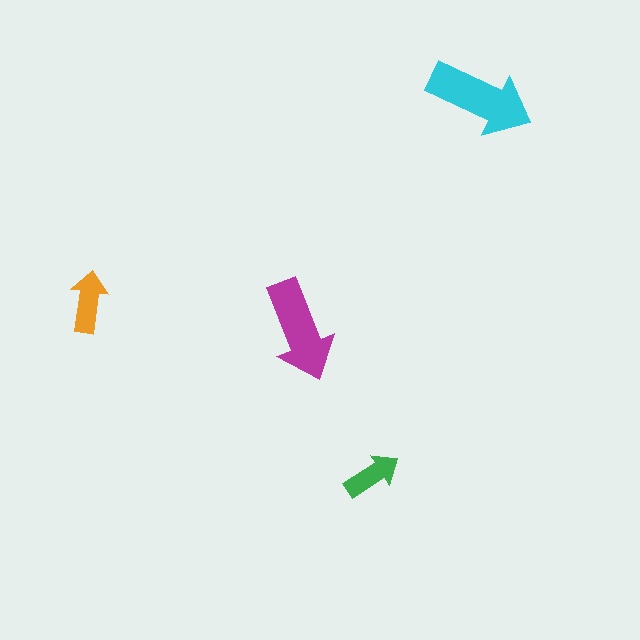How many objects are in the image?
There are 4 objects in the image.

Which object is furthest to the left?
The orange arrow is leftmost.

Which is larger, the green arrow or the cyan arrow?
The cyan one.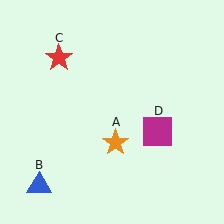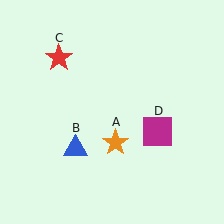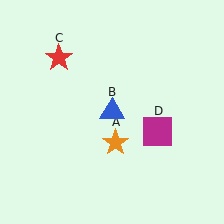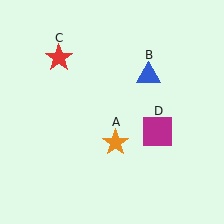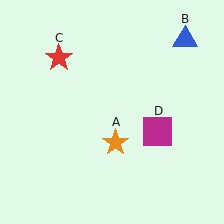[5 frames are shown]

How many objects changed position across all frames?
1 object changed position: blue triangle (object B).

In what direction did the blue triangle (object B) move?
The blue triangle (object B) moved up and to the right.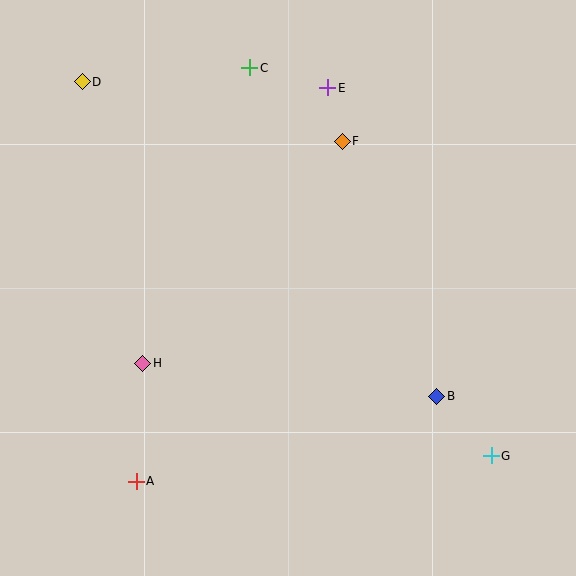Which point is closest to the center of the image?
Point F at (342, 141) is closest to the center.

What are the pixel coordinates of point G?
Point G is at (491, 456).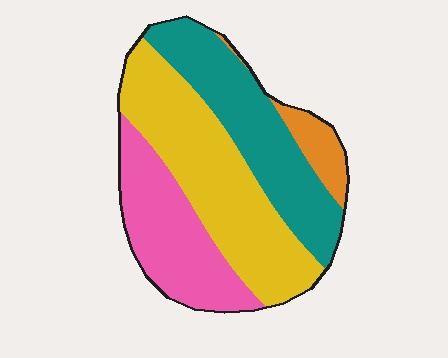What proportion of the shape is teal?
Teal takes up between a quarter and a half of the shape.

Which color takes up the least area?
Orange, at roughly 5%.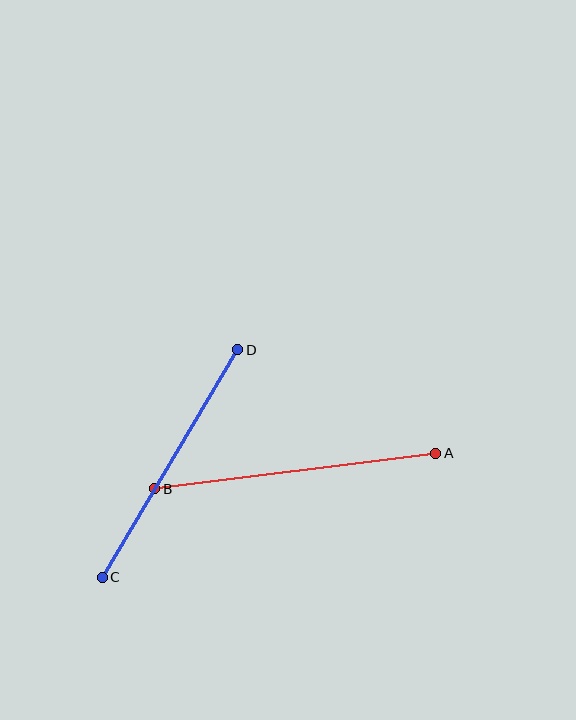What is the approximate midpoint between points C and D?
The midpoint is at approximately (170, 463) pixels.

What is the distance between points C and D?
The distance is approximately 265 pixels.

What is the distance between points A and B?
The distance is approximately 283 pixels.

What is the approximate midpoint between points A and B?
The midpoint is at approximately (295, 471) pixels.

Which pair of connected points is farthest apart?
Points A and B are farthest apart.